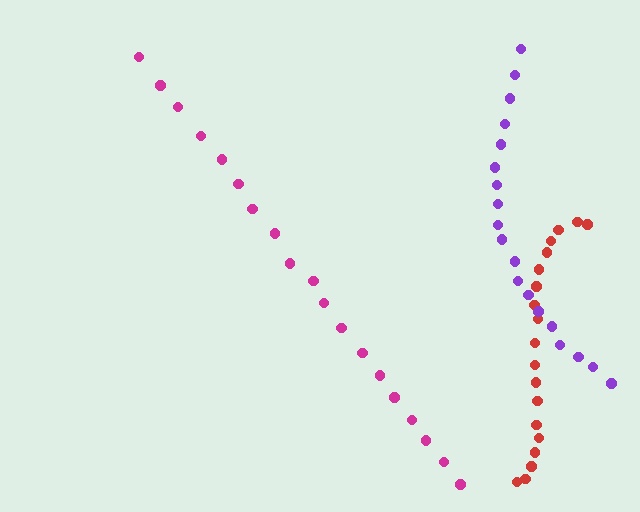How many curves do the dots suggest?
There are 3 distinct paths.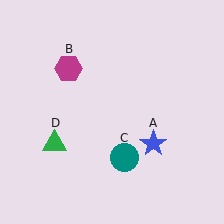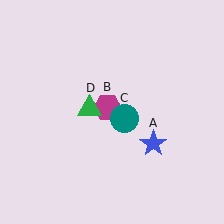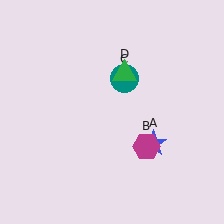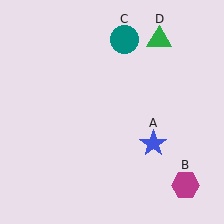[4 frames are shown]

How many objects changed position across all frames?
3 objects changed position: magenta hexagon (object B), teal circle (object C), green triangle (object D).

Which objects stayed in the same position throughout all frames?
Blue star (object A) remained stationary.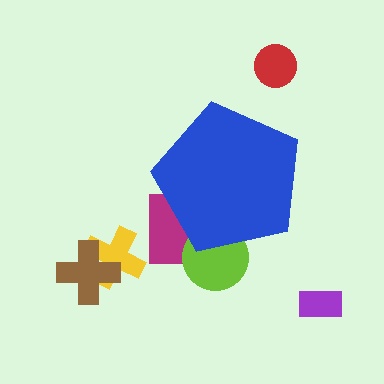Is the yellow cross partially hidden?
No, the yellow cross is fully visible.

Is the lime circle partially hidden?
Yes, the lime circle is partially hidden behind the blue pentagon.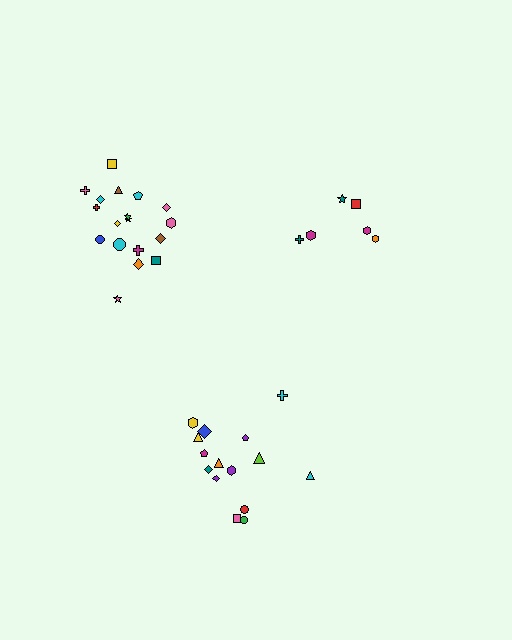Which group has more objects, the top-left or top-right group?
The top-left group.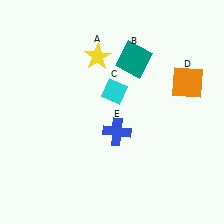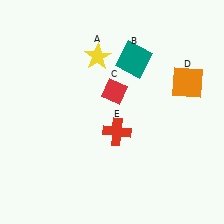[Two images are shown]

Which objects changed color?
C changed from cyan to red. E changed from blue to red.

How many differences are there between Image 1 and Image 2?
There are 2 differences between the two images.